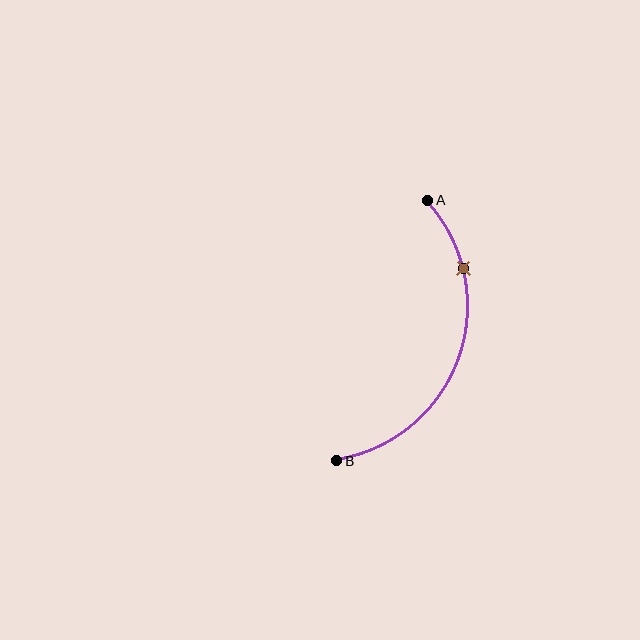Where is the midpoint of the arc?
The arc midpoint is the point on the curve farthest from the straight line joining A and B. It sits to the right of that line.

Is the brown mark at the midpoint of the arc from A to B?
No. The brown mark lies on the arc but is closer to endpoint A. The arc midpoint would be at the point on the curve equidistant along the arc from both A and B.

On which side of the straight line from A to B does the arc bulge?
The arc bulges to the right of the straight line connecting A and B.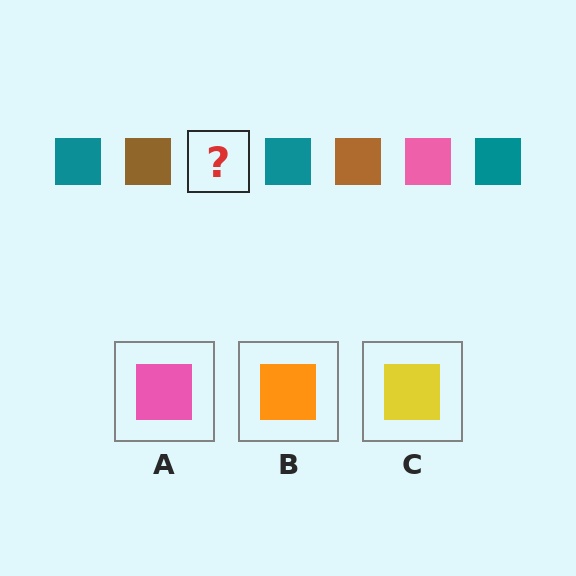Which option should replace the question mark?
Option A.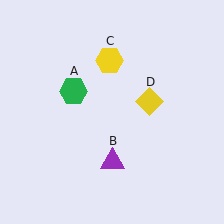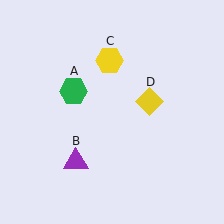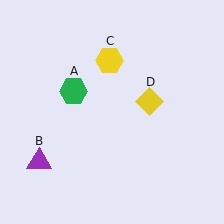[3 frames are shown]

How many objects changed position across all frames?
1 object changed position: purple triangle (object B).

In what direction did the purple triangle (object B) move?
The purple triangle (object B) moved left.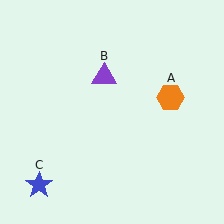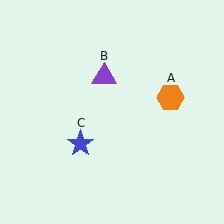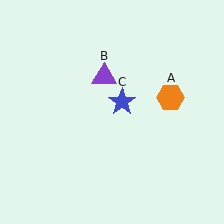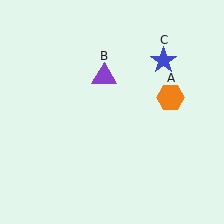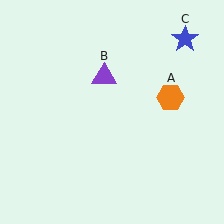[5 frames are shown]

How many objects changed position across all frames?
1 object changed position: blue star (object C).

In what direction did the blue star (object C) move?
The blue star (object C) moved up and to the right.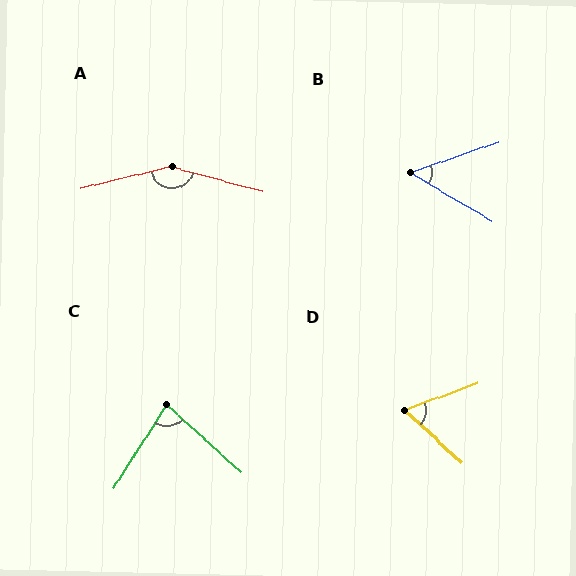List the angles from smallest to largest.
B (50°), D (62°), C (80°), A (151°).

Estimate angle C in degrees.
Approximately 80 degrees.